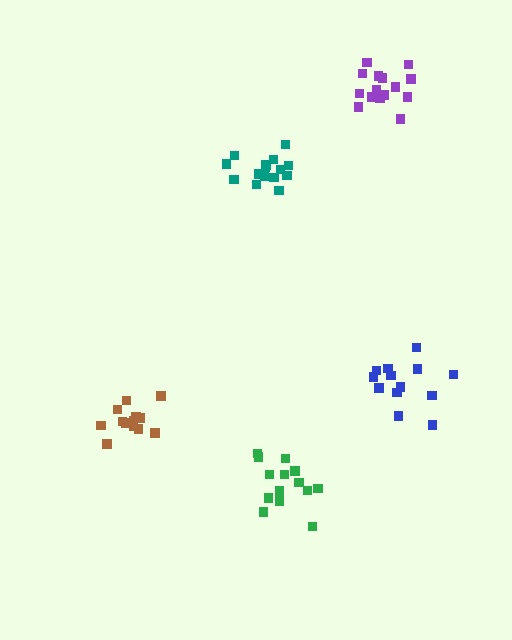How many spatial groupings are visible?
There are 5 spatial groupings.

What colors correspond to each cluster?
The clusters are colored: brown, teal, purple, green, blue.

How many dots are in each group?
Group 1: 13 dots, Group 2: 15 dots, Group 3: 15 dots, Group 4: 14 dots, Group 5: 13 dots (70 total).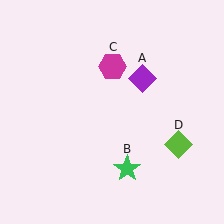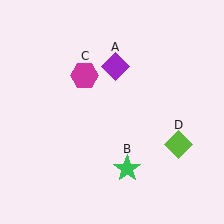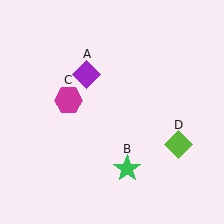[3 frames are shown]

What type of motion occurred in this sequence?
The purple diamond (object A), magenta hexagon (object C) rotated counterclockwise around the center of the scene.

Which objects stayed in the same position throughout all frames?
Green star (object B) and lime diamond (object D) remained stationary.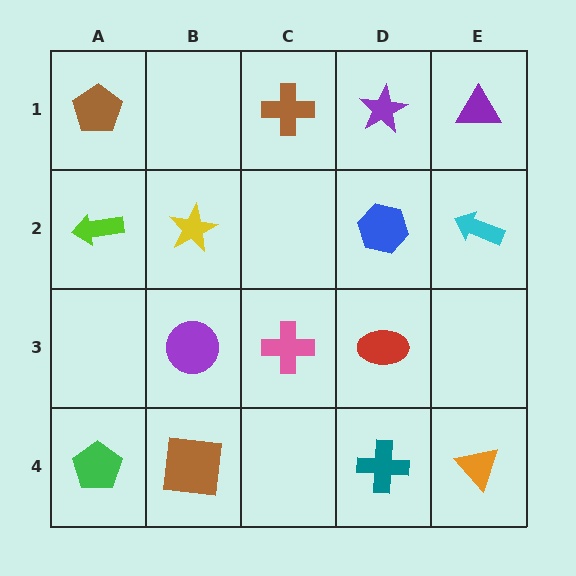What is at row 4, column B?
A brown square.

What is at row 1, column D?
A purple star.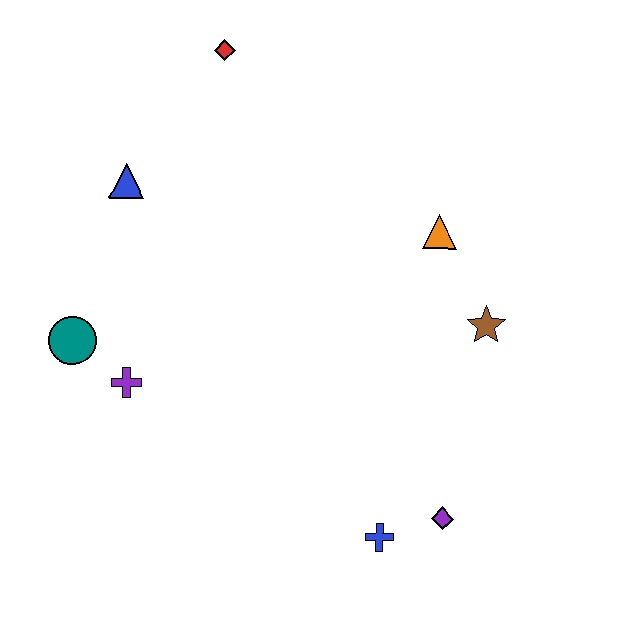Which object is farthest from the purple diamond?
The red diamond is farthest from the purple diamond.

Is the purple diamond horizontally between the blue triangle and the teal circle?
No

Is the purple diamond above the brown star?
No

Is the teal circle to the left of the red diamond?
Yes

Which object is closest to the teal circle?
The purple cross is closest to the teal circle.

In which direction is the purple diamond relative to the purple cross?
The purple diamond is to the right of the purple cross.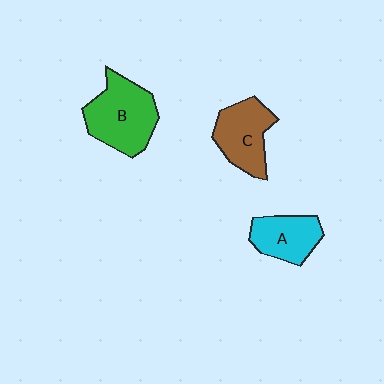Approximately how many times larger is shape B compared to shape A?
Approximately 1.5 times.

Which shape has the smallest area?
Shape A (cyan).